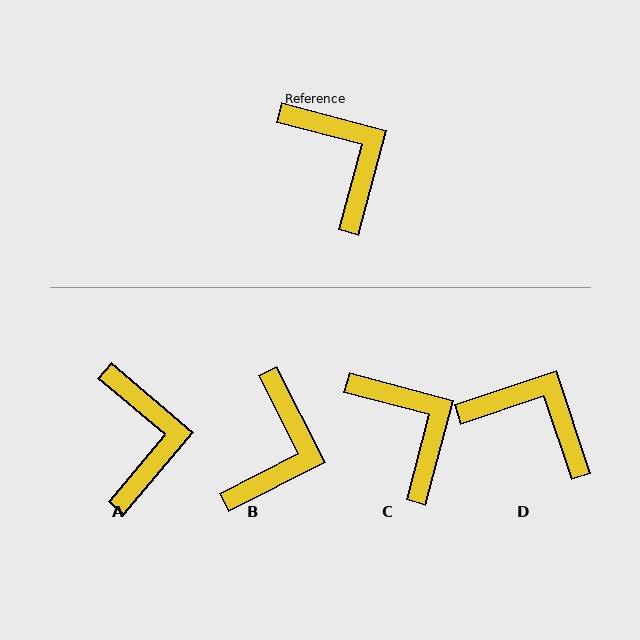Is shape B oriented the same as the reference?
No, it is off by about 48 degrees.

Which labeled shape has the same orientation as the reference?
C.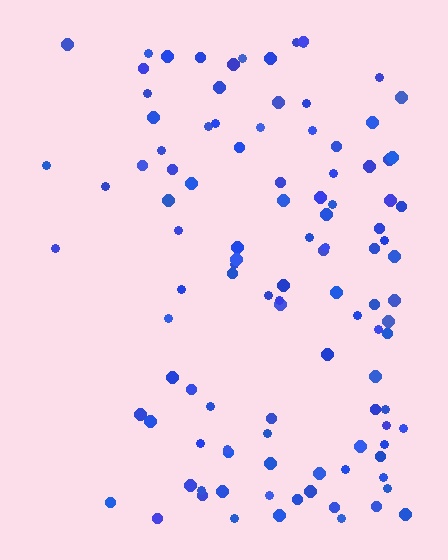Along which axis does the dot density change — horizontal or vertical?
Horizontal.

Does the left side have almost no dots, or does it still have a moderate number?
Still a moderate number, just noticeably fewer than the right.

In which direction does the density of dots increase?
From left to right, with the right side densest.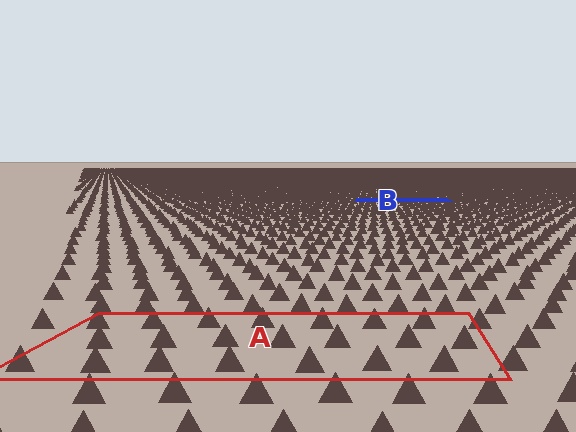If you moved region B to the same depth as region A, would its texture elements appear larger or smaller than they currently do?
They would appear larger. At a closer depth, the same texture elements are projected at a bigger on-screen size.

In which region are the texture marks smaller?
The texture marks are smaller in region B, because it is farther away.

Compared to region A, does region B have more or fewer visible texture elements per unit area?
Region B has more texture elements per unit area — they are packed more densely because it is farther away.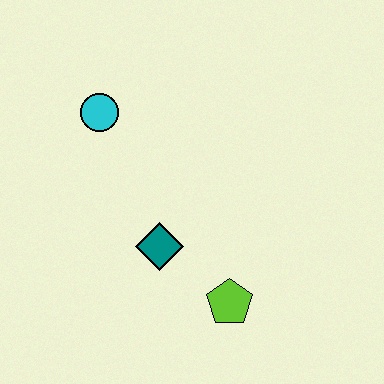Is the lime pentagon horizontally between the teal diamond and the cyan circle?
No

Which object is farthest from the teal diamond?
The cyan circle is farthest from the teal diamond.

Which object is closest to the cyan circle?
The teal diamond is closest to the cyan circle.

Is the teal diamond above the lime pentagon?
Yes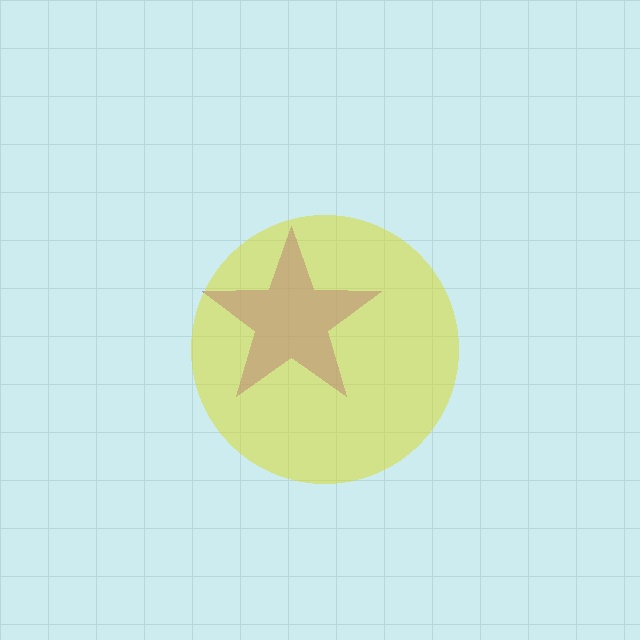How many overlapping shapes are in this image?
There are 2 overlapping shapes in the image.